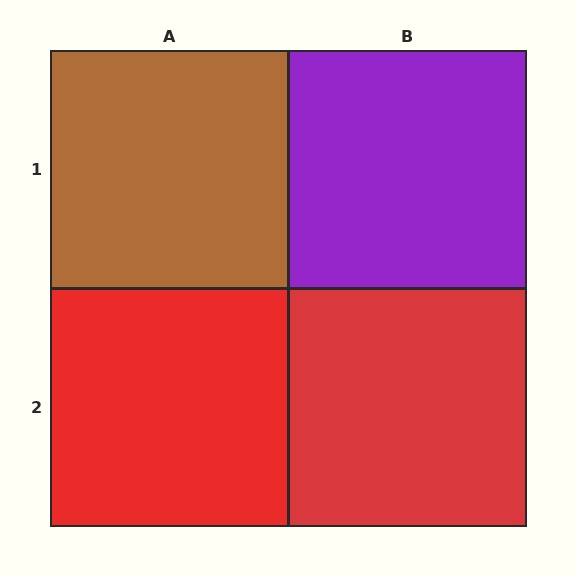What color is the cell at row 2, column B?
Red.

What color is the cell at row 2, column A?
Red.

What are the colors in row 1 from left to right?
Brown, purple.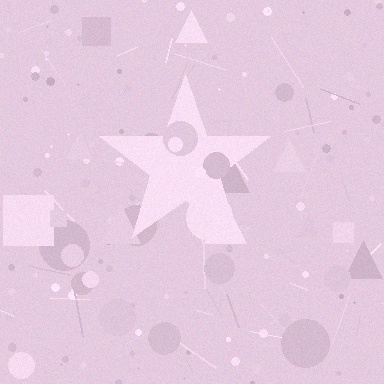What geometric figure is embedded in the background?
A star is embedded in the background.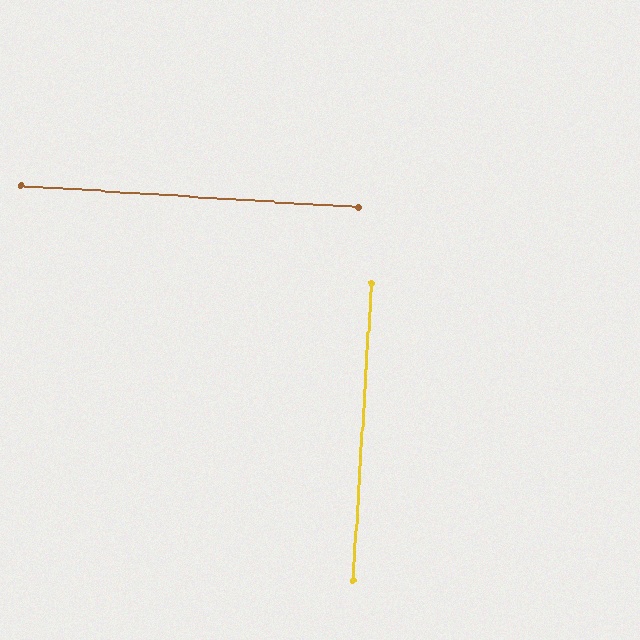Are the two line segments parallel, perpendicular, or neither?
Perpendicular — they meet at approximately 90°.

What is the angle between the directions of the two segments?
Approximately 90 degrees.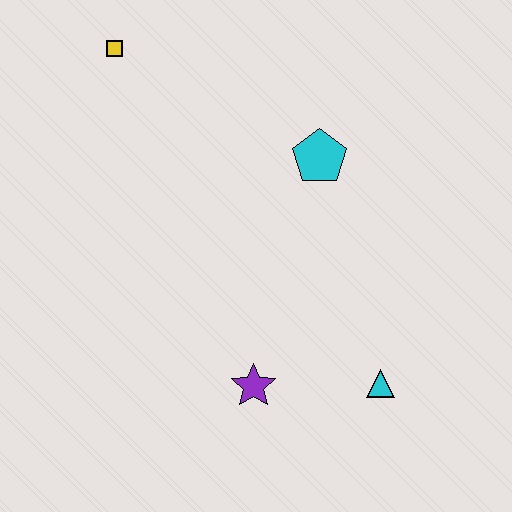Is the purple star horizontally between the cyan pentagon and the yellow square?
Yes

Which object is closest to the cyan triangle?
The purple star is closest to the cyan triangle.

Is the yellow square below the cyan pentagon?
No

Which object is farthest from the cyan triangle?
The yellow square is farthest from the cyan triangle.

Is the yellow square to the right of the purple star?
No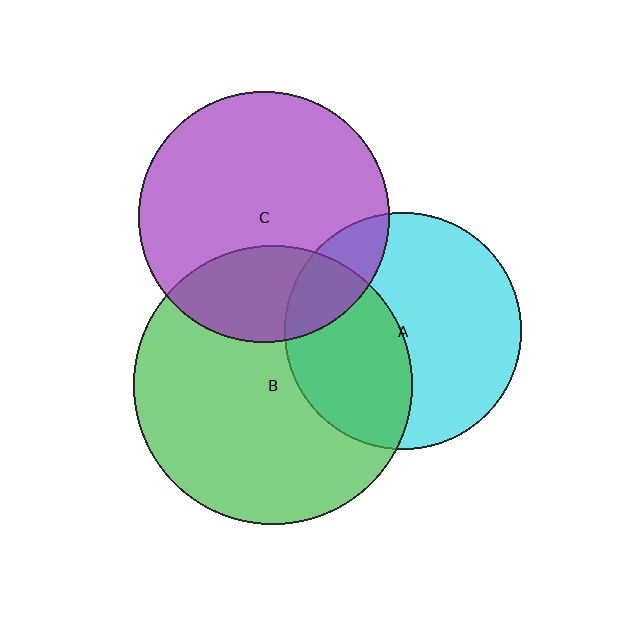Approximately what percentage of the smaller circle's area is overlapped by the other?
Approximately 15%.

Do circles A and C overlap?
Yes.